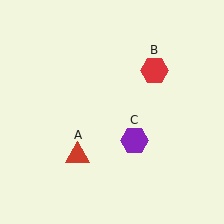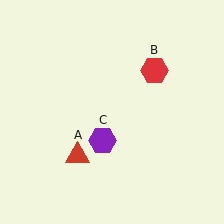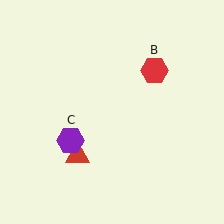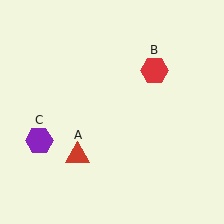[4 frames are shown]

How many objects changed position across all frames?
1 object changed position: purple hexagon (object C).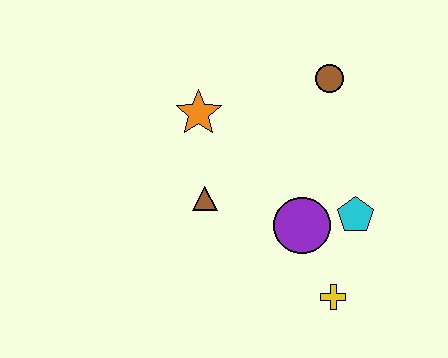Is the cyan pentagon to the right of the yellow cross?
Yes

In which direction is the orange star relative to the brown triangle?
The orange star is above the brown triangle.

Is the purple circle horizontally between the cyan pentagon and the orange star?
Yes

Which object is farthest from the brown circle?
The yellow cross is farthest from the brown circle.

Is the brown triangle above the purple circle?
Yes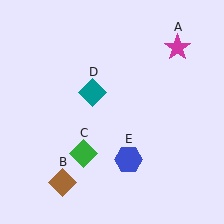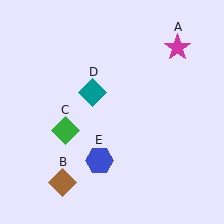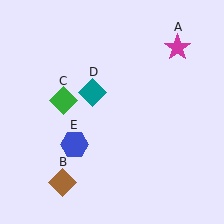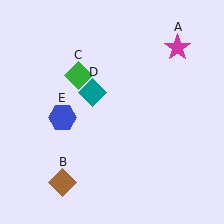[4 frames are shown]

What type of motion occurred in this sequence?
The green diamond (object C), blue hexagon (object E) rotated clockwise around the center of the scene.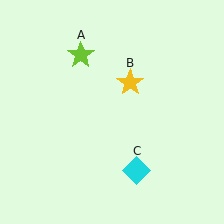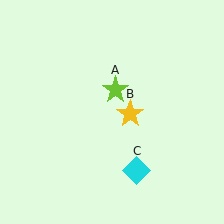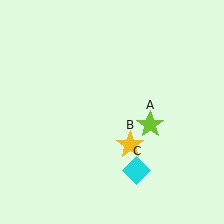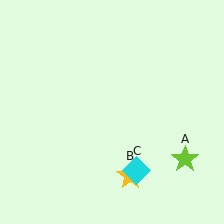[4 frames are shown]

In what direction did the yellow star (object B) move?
The yellow star (object B) moved down.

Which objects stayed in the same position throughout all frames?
Cyan diamond (object C) remained stationary.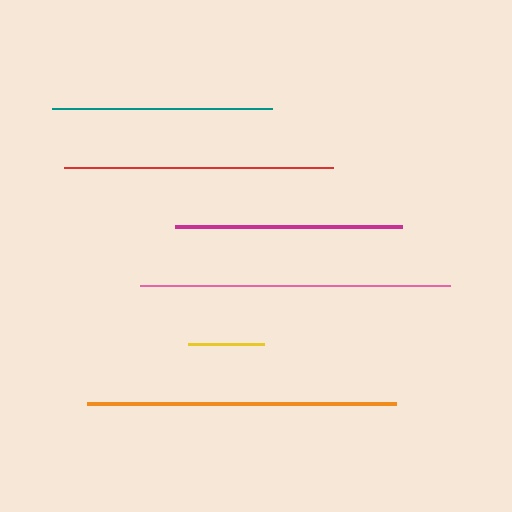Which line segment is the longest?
The pink line is the longest at approximately 310 pixels.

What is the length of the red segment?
The red segment is approximately 269 pixels long.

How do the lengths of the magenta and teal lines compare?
The magenta and teal lines are approximately the same length.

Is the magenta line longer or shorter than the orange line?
The orange line is longer than the magenta line.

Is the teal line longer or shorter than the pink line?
The pink line is longer than the teal line.